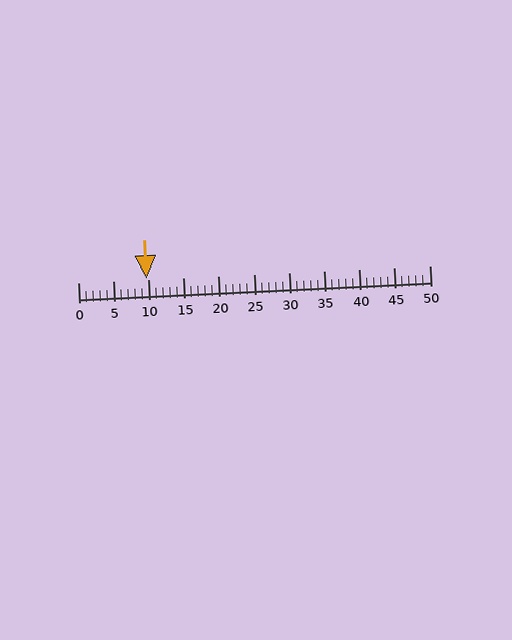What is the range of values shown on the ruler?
The ruler shows values from 0 to 50.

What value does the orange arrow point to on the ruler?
The orange arrow points to approximately 10.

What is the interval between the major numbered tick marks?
The major tick marks are spaced 5 units apart.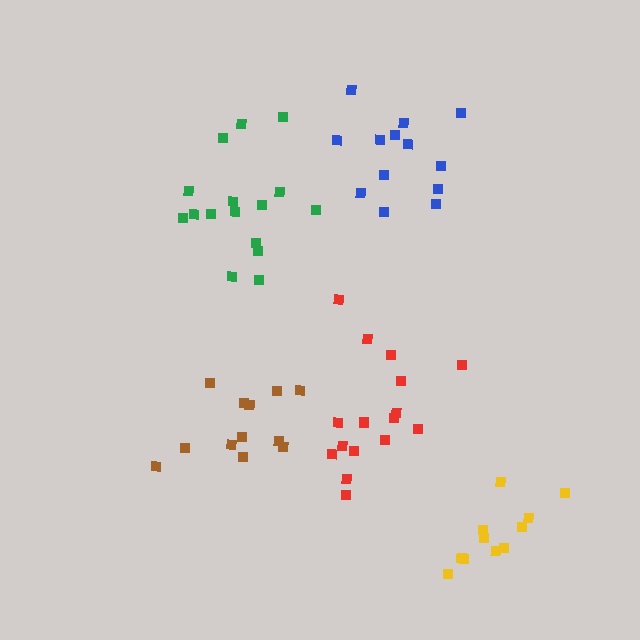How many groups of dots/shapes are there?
There are 5 groups.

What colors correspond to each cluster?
The clusters are colored: red, blue, brown, yellow, green.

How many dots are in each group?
Group 1: 16 dots, Group 2: 13 dots, Group 3: 12 dots, Group 4: 11 dots, Group 5: 16 dots (68 total).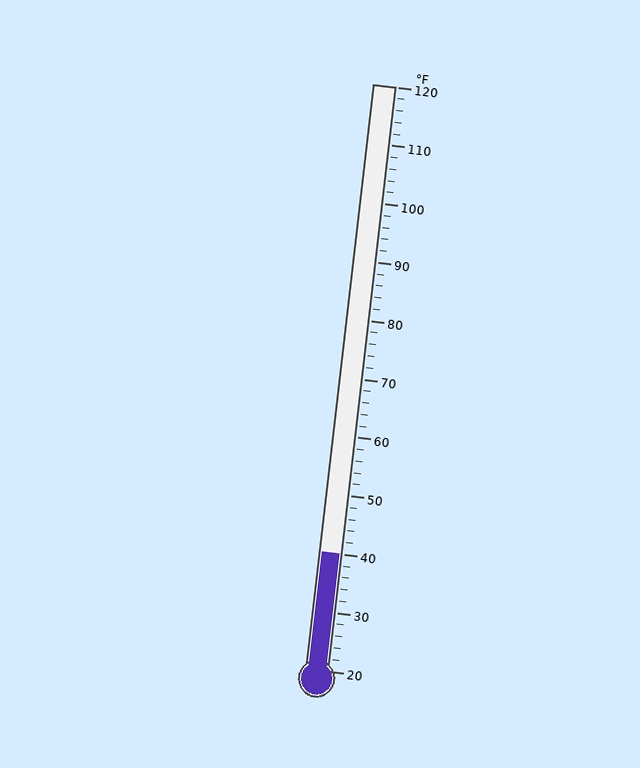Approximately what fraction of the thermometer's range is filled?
The thermometer is filled to approximately 20% of its range.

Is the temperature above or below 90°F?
The temperature is below 90°F.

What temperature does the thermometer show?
The thermometer shows approximately 40°F.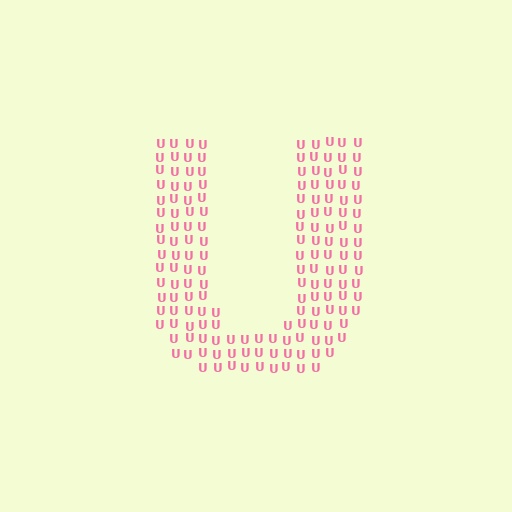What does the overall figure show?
The overall figure shows the letter U.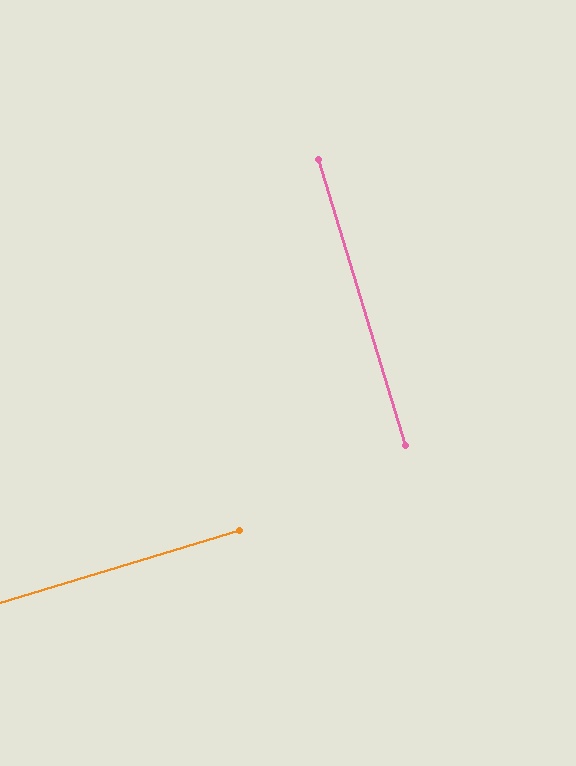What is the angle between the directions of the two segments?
Approximately 90 degrees.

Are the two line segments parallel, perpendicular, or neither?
Perpendicular — they meet at approximately 90°.